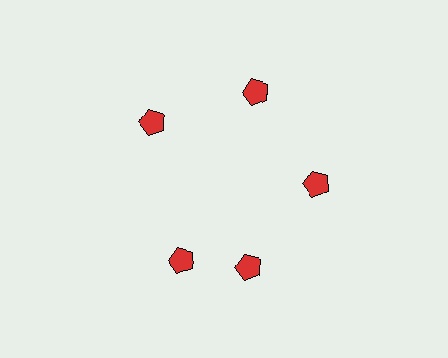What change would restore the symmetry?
The symmetry would be restored by rotating it back into even spacing with its neighbors so that all 5 pentagons sit at equal angles and equal distance from the center.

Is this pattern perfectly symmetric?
No. The 5 red pentagons are arranged in a ring, but one element near the 8 o'clock position is rotated out of alignment along the ring, breaking the 5-fold rotational symmetry.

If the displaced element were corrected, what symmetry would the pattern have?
It would have 5-fold rotational symmetry — the pattern would map onto itself every 72 degrees.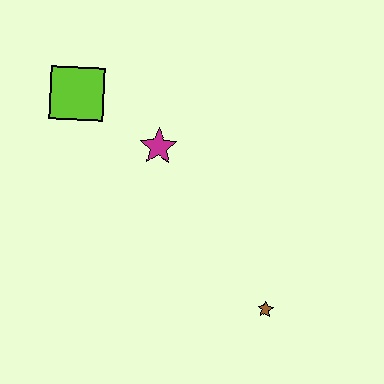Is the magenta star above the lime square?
No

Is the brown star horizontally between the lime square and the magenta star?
No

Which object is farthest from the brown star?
The lime square is farthest from the brown star.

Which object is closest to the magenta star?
The lime square is closest to the magenta star.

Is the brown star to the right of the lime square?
Yes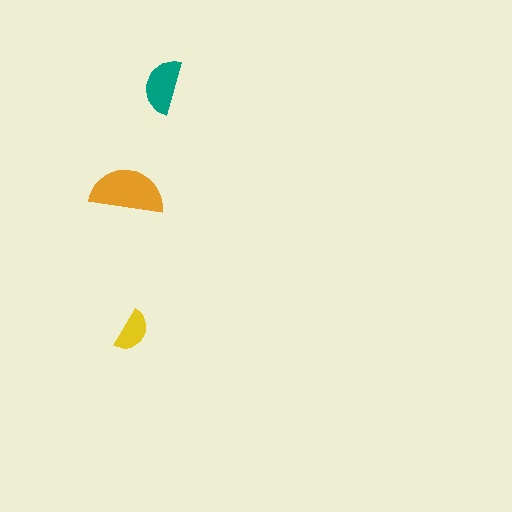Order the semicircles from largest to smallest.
the orange one, the teal one, the yellow one.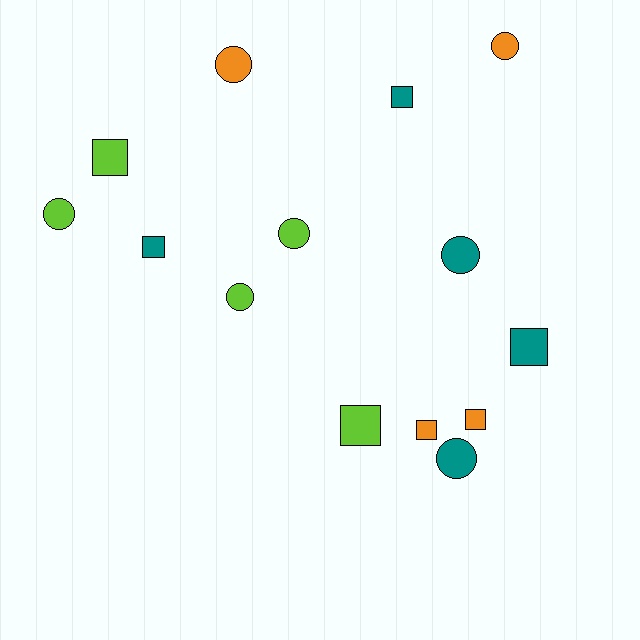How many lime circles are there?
There are 3 lime circles.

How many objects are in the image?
There are 14 objects.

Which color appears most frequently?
Lime, with 5 objects.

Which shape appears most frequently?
Circle, with 7 objects.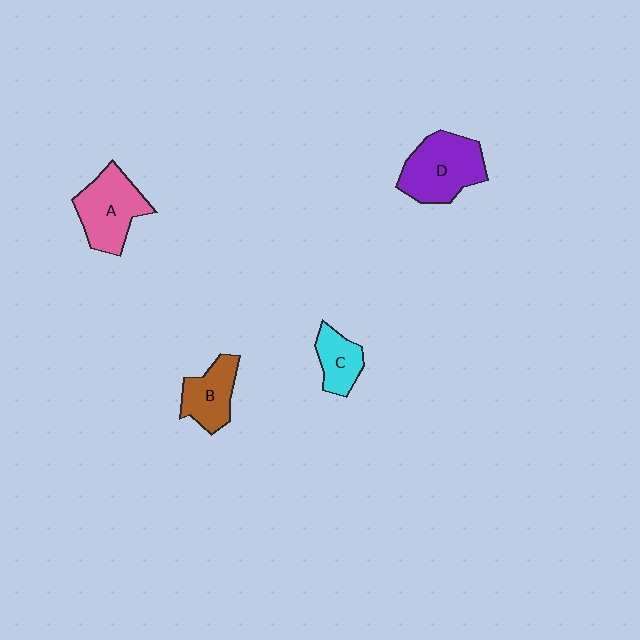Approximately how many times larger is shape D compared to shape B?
Approximately 1.5 times.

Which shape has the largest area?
Shape D (purple).